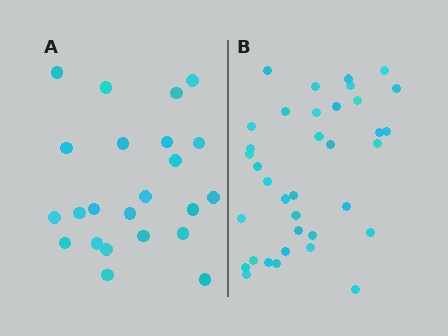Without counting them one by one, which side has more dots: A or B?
Region B (the right region) has more dots.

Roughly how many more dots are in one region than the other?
Region B has approximately 15 more dots than region A.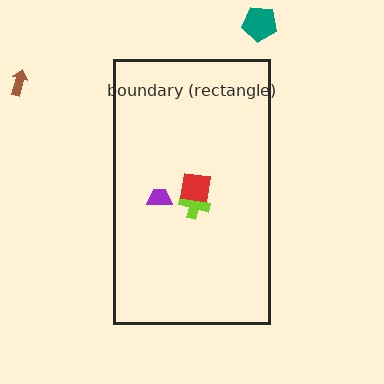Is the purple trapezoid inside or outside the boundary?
Inside.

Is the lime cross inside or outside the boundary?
Inside.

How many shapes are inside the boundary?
3 inside, 2 outside.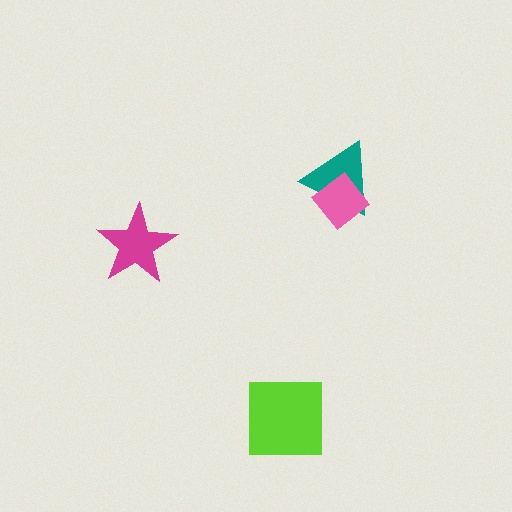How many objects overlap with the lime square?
0 objects overlap with the lime square.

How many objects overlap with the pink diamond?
1 object overlaps with the pink diamond.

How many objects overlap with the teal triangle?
1 object overlaps with the teal triangle.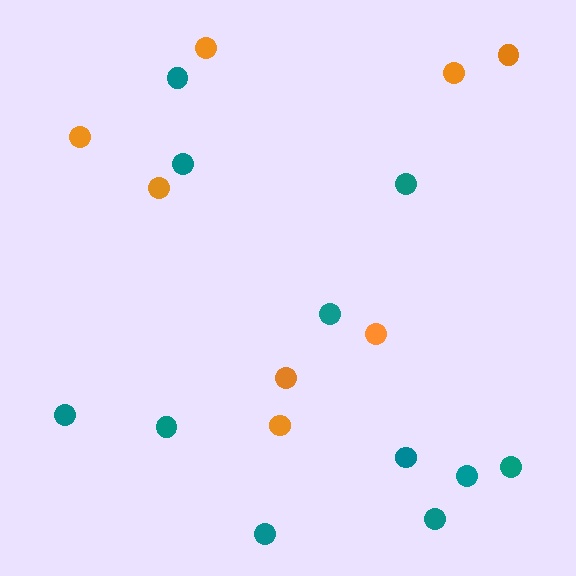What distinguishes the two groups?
There are 2 groups: one group of orange circles (8) and one group of teal circles (11).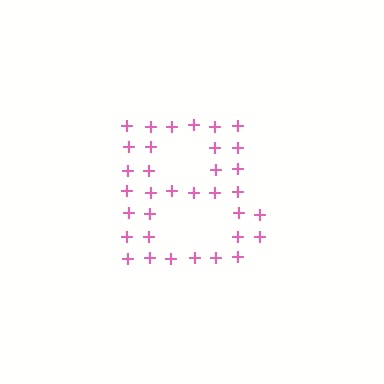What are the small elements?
The small elements are plus signs.